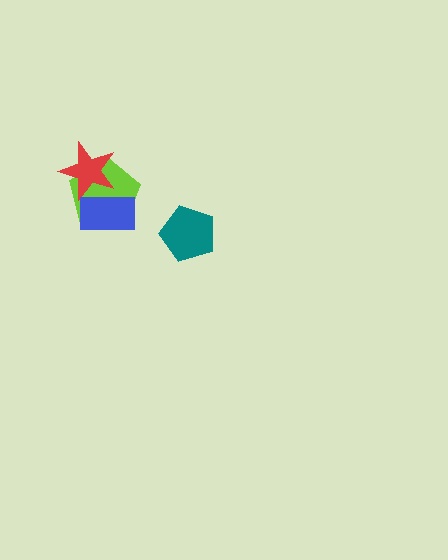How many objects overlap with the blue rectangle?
2 objects overlap with the blue rectangle.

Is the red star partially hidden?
Yes, it is partially covered by another shape.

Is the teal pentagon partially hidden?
No, no other shape covers it.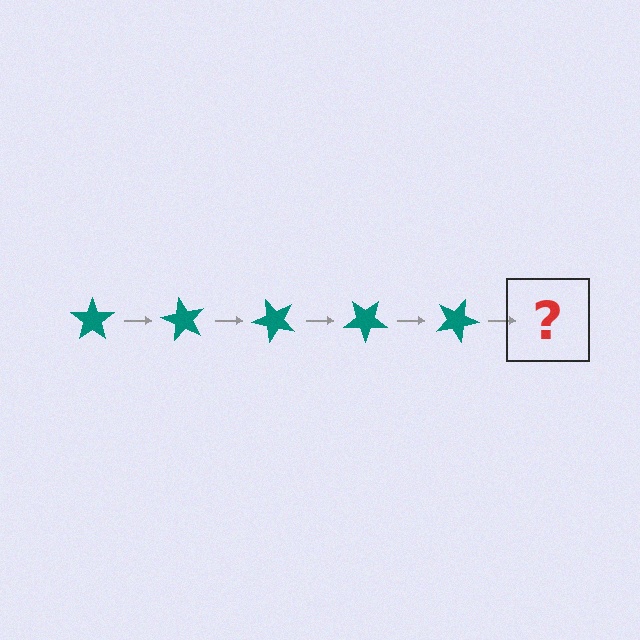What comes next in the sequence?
The next element should be a teal star rotated 300 degrees.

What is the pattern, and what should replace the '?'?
The pattern is that the star rotates 60 degrees each step. The '?' should be a teal star rotated 300 degrees.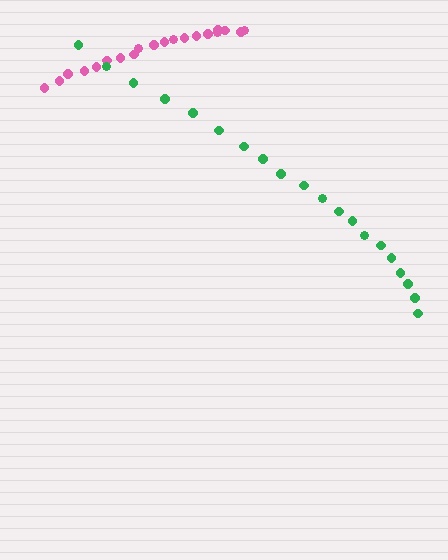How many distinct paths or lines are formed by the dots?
There are 2 distinct paths.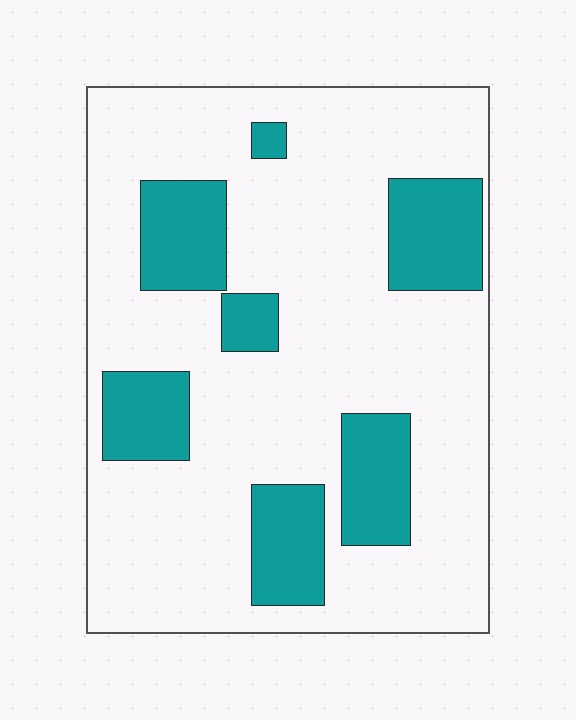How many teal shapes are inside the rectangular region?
7.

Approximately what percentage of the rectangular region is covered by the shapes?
Approximately 25%.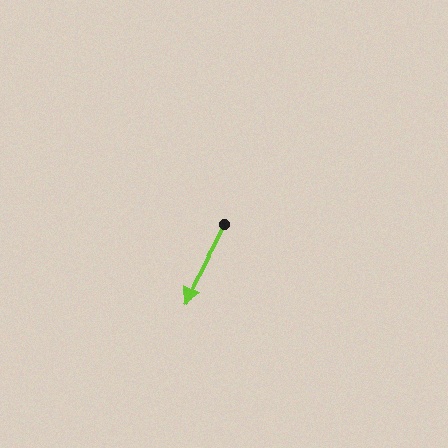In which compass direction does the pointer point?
Southwest.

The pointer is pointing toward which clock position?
Roughly 7 o'clock.